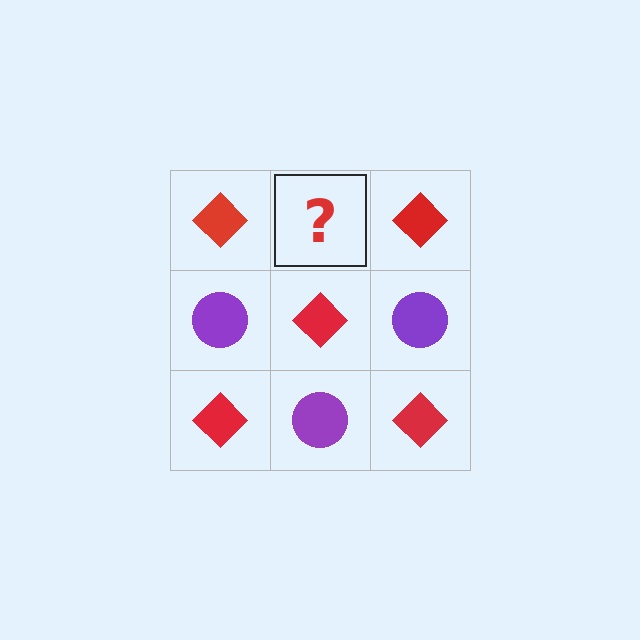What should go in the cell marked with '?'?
The missing cell should contain a purple circle.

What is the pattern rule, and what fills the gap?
The rule is that it alternates red diamond and purple circle in a checkerboard pattern. The gap should be filled with a purple circle.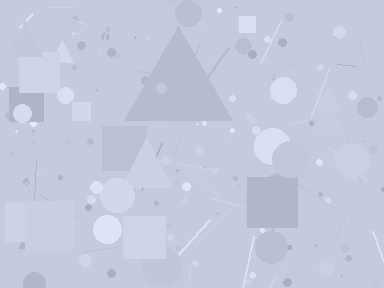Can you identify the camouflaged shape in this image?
The camouflaged shape is a triangle.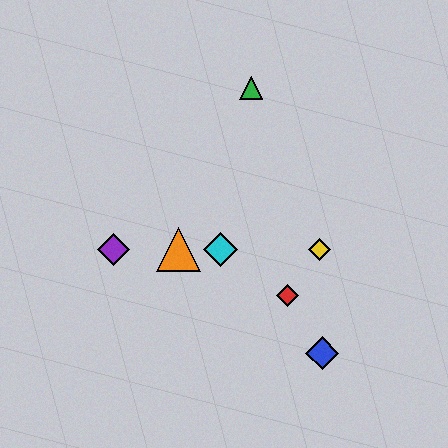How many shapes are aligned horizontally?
4 shapes (the yellow diamond, the purple diamond, the orange triangle, the cyan diamond) are aligned horizontally.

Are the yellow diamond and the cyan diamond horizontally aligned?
Yes, both are at y≈250.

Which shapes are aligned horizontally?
The yellow diamond, the purple diamond, the orange triangle, the cyan diamond are aligned horizontally.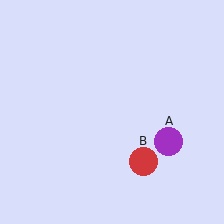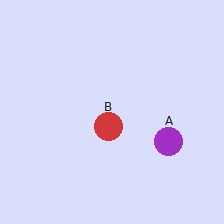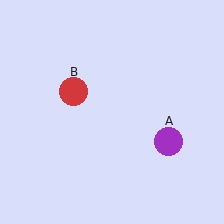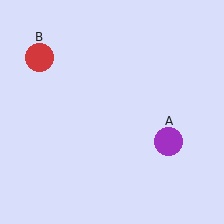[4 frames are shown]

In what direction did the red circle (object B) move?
The red circle (object B) moved up and to the left.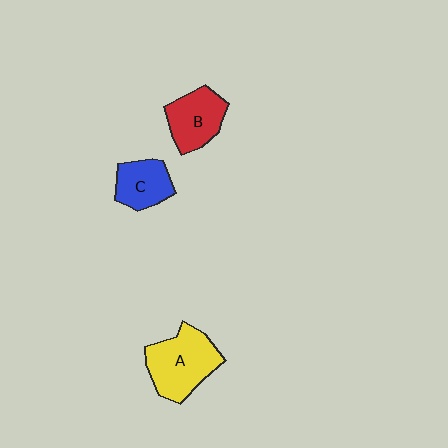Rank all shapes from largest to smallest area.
From largest to smallest: A (yellow), B (red), C (blue).